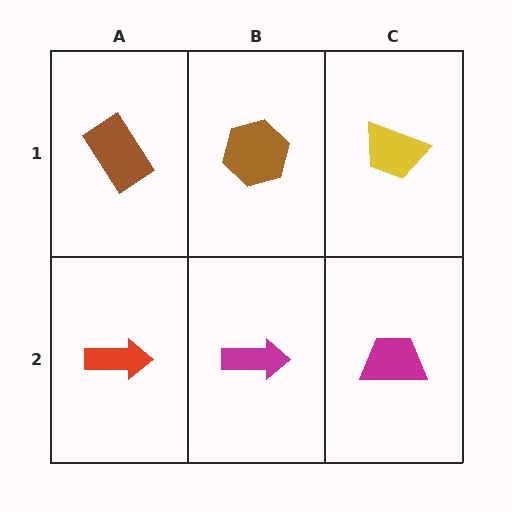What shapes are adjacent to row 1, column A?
A red arrow (row 2, column A), a brown hexagon (row 1, column B).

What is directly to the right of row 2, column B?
A magenta trapezoid.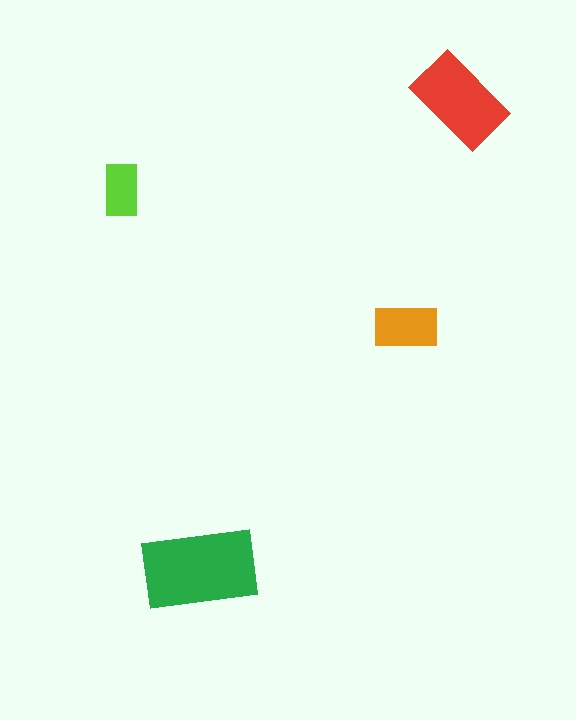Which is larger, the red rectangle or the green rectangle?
The green one.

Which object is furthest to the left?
The lime rectangle is leftmost.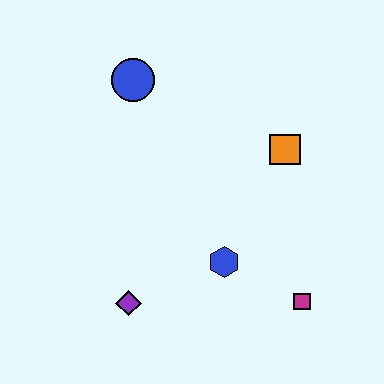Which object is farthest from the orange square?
The purple diamond is farthest from the orange square.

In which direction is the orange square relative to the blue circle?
The orange square is to the right of the blue circle.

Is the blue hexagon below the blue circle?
Yes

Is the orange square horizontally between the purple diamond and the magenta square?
Yes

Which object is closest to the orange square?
The blue hexagon is closest to the orange square.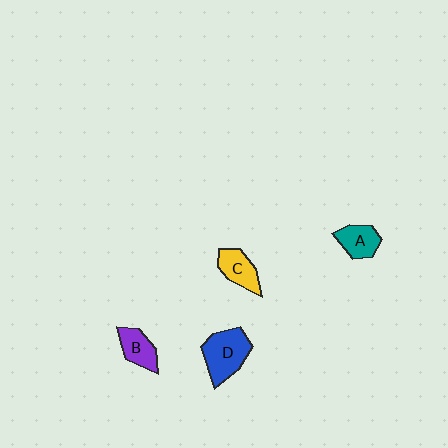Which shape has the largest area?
Shape D (blue).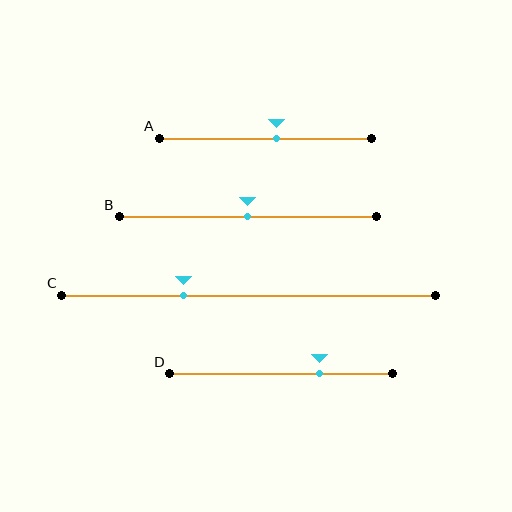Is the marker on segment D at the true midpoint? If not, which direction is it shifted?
No, the marker on segment D is shifted to the right by about 17% of the segment length.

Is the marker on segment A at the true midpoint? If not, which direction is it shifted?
No, the marker on segment A is shifted to the right by about 5% of the segment length.